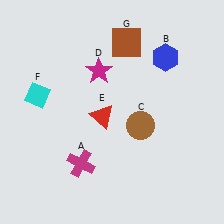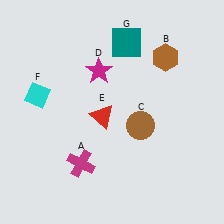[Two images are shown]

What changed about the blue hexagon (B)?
In Image 1, B is blue. In Image 2, it changed to brown.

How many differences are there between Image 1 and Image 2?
There are 2 differences between the two images.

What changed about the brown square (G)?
In Image 1, G is brown. In Image 2, it changed to teal.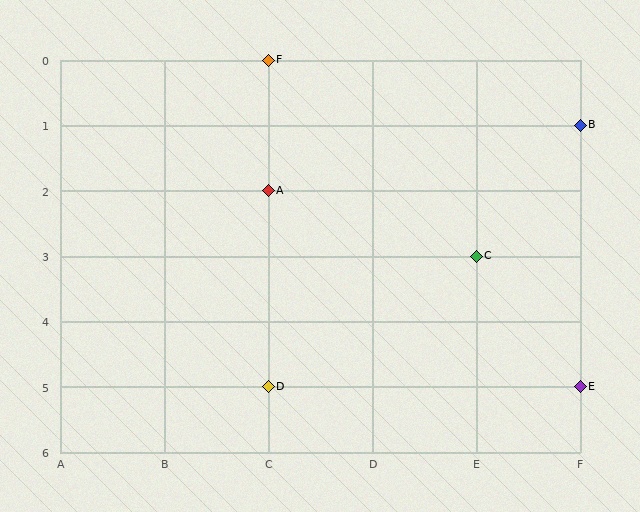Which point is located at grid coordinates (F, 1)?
Point B is at (F, 1).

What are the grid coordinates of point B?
Point B is at grid coordinates (F, 1).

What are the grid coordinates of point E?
Point E is at grid coordinates (F, 5).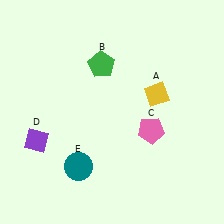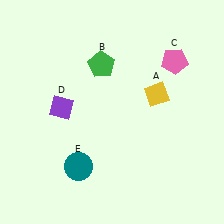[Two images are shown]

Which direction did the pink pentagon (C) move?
The pink pentagon (C) moved up.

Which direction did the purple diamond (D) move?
The purple diamond (D) moved up.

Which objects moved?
The objects that moved are: the pink pentagon (C), the purple diamond (D).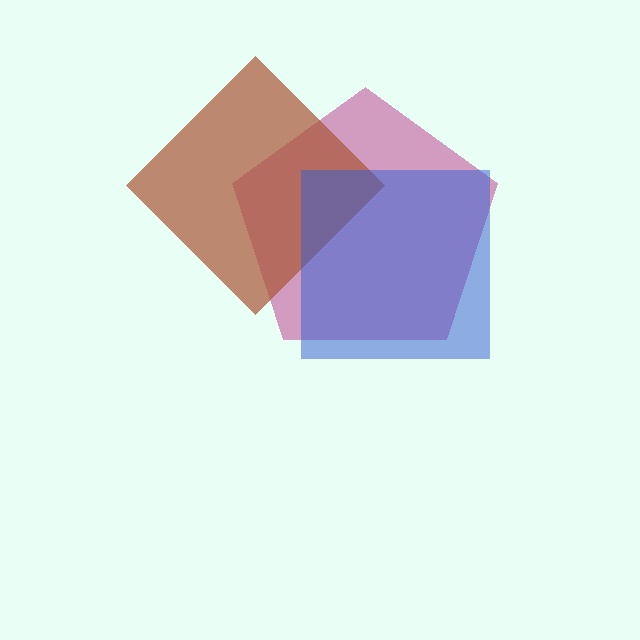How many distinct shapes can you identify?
There are 3 distinct shapes: a magenta pentagon, a brown diamond, a blue square.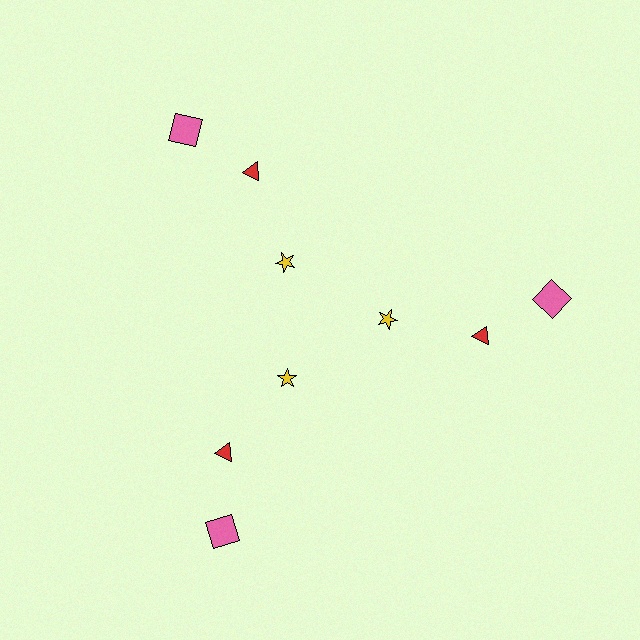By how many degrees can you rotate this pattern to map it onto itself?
The pattern maps onto itself every 120 degrees of rotation.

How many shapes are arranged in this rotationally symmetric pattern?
There are 9 shapes, arranged in 3 groups of 3.